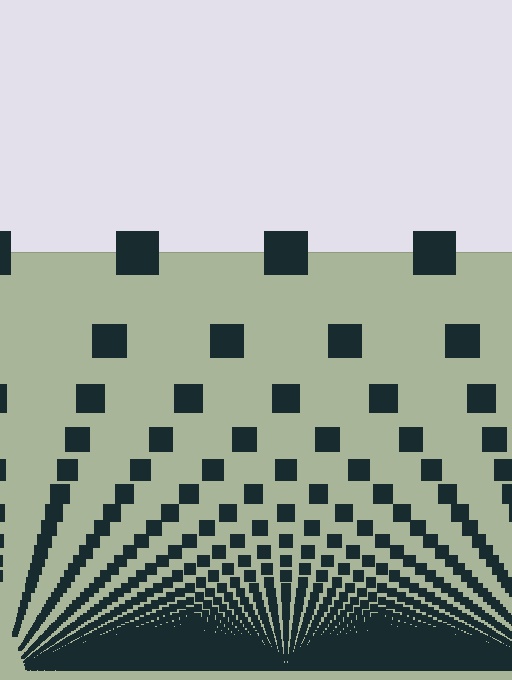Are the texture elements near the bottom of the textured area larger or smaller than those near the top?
Smaller. The gradient is inverted — elements near the bottom are smaller and denser.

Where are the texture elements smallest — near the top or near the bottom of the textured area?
Near the bottom.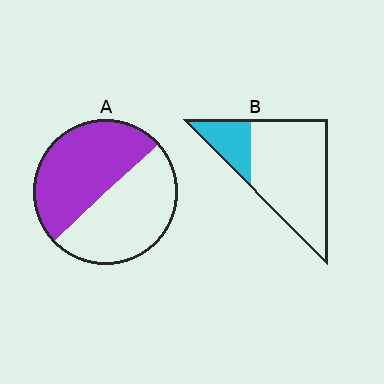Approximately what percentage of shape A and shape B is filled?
A is approximately 50% and B is approximately 20%.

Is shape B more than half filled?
No.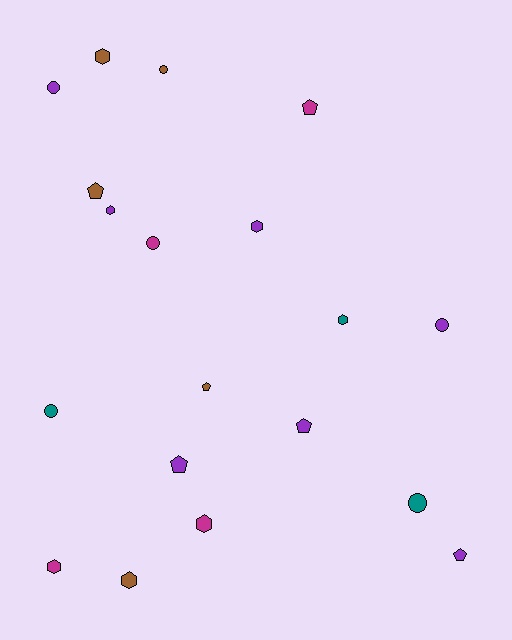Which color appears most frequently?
Purple, with 7 objects.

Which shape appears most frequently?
Hexagon, with 7 objects.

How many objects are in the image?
There are 19 objects.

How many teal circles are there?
There are 2 teal circles.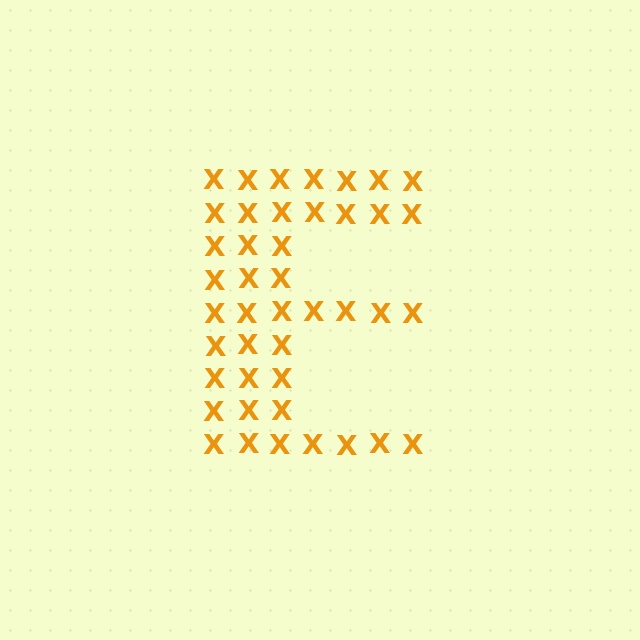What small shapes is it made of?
It is made of small letter X's.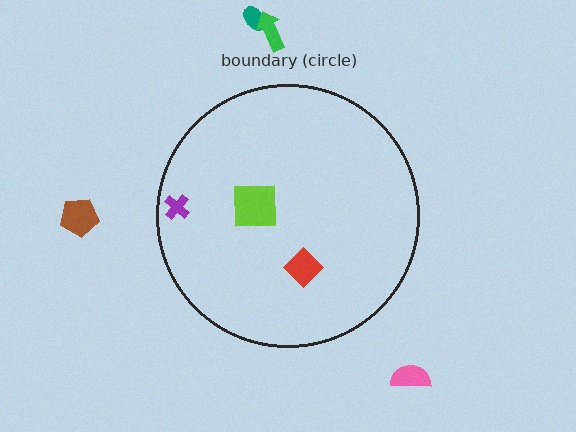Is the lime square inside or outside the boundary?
Inside.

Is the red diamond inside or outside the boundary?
Inside.